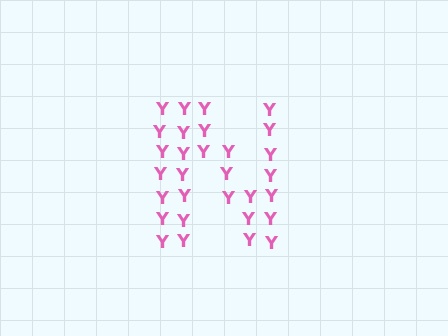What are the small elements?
The small elements are letter Y's.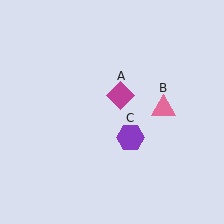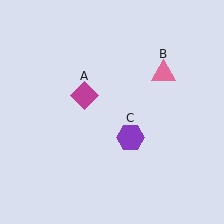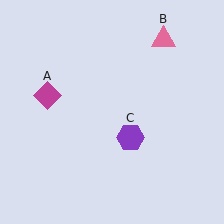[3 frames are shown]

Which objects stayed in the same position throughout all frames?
Purple hexagon (object C) remained stationary.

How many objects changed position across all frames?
2 objects changed position: magenta diamond (object A), pink triangle (object B).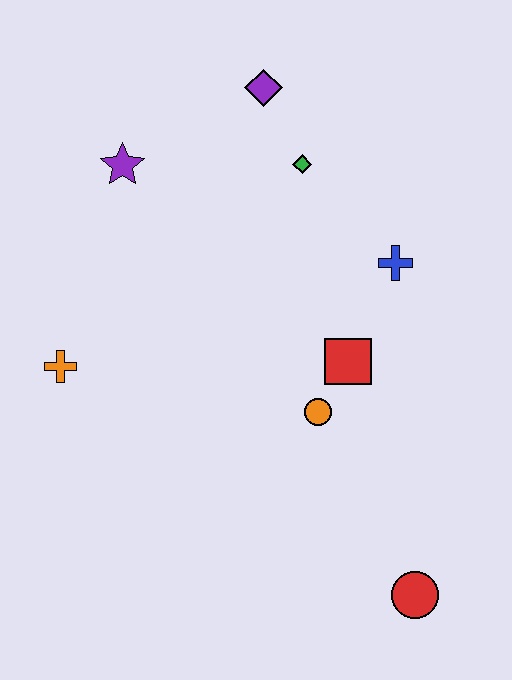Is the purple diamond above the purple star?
Yes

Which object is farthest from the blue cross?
The orange cross is farthest from the blue cross.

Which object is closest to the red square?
The orange circle is closest to the red square.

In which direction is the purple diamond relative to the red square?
The purple diamond is above the red square.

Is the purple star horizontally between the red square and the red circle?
No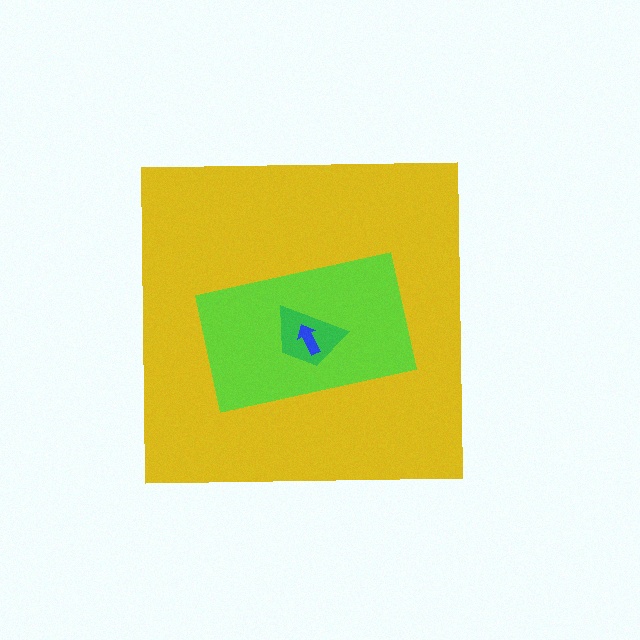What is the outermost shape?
The yellow square.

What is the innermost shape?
The blue arrow.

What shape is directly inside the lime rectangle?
The green trapezoid.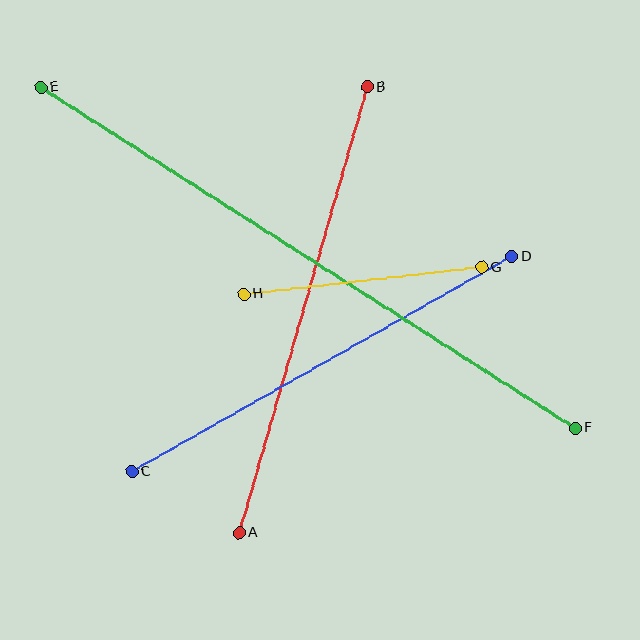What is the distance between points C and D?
The distance is approximately 436 pixels.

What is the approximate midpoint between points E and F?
The midpoint is at approximately (308, 258) pixels.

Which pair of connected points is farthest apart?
Points E and F are farthest apart.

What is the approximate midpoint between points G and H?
The midpoint is at approximately (363, 281) pixels.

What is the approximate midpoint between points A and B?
The midpoint is at approximately (303, 310) pixels.